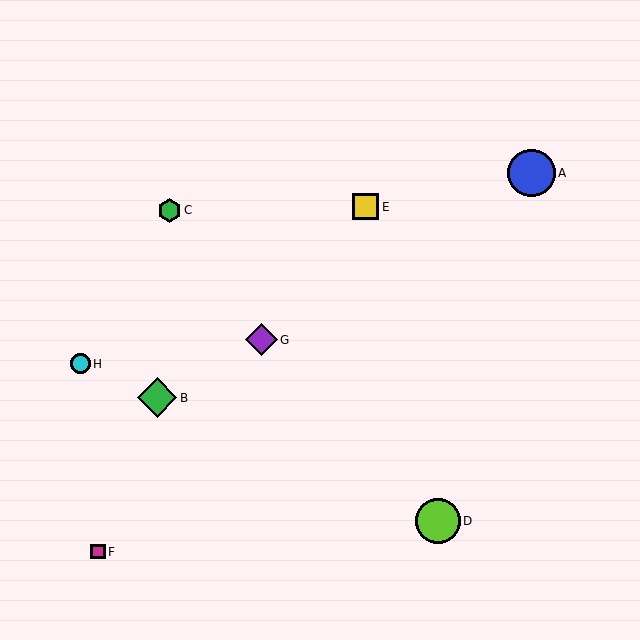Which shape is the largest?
The blue circle (labeled A) is the largest.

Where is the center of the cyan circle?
The center of the cyan circle is at (80, 364).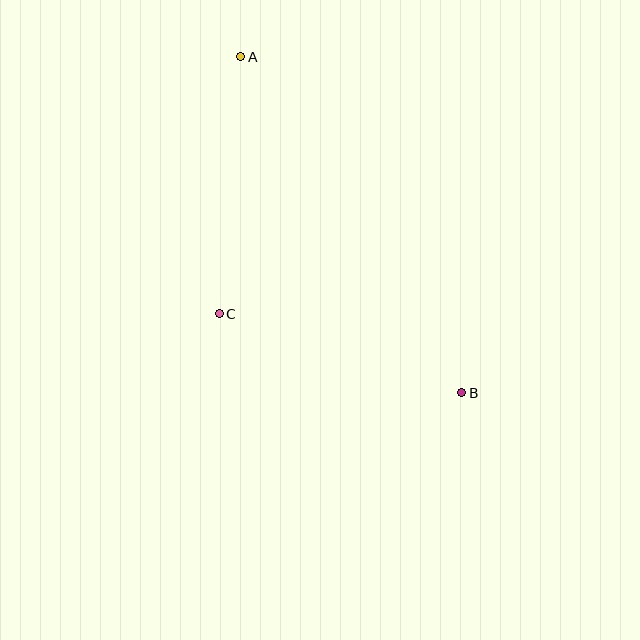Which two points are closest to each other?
Points B and C are closest to each other.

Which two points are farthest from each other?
Points A and B are farthest from each other.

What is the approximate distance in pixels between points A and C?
The distance between A and C is approximately 258 pixels.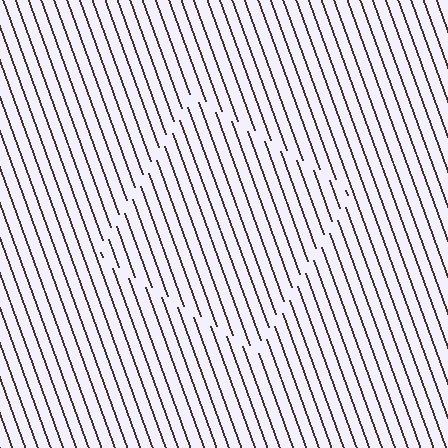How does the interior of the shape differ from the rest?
The interior of the shape contains the same grating, shifted by half a period — the contour is defined by the phase discontinuity where line-ends from the inner and outer gratings abut.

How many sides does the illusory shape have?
4 sides — the line-ends trace a square.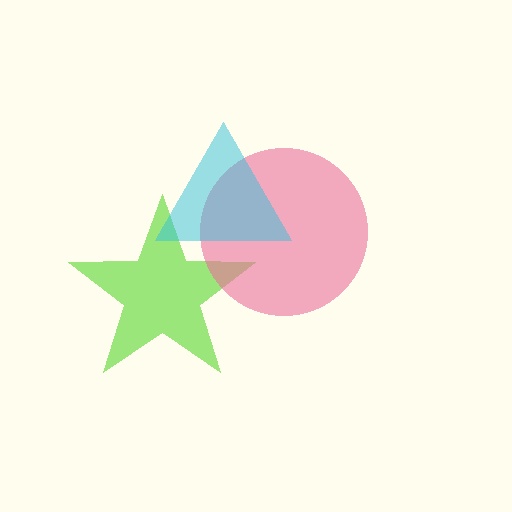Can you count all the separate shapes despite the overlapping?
Yes, there are 3 separate shapes.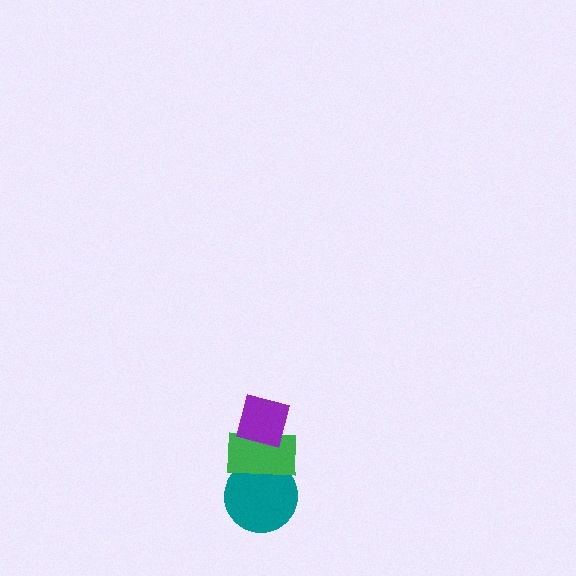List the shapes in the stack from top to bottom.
From top to bottom: the purple diamond, the green rectangle, the teal circle.